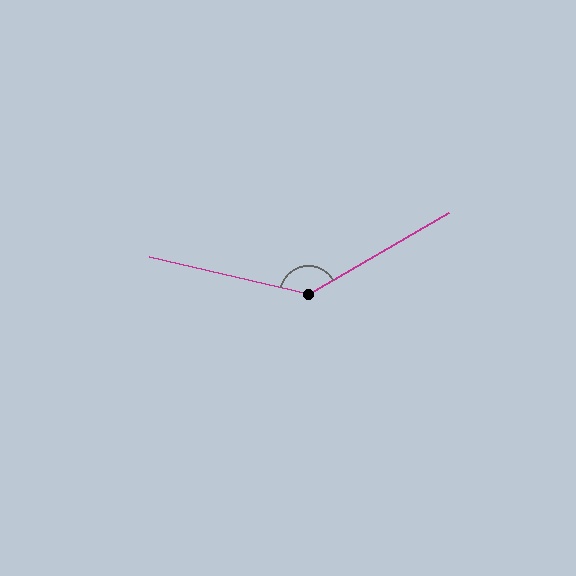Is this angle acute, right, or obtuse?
It is obtuse.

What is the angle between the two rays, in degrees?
Approximately 137 degrees.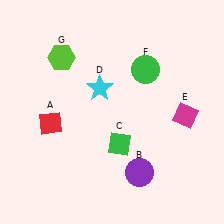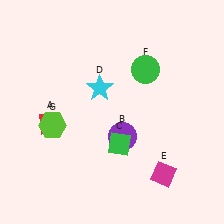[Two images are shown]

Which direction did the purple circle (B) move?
The purple circle (B) moved up.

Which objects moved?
The objects that moved are: the purple circle (B), the magenta diamond (E), the lime hexagon (G).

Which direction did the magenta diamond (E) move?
The magenta diamond (E) moved down.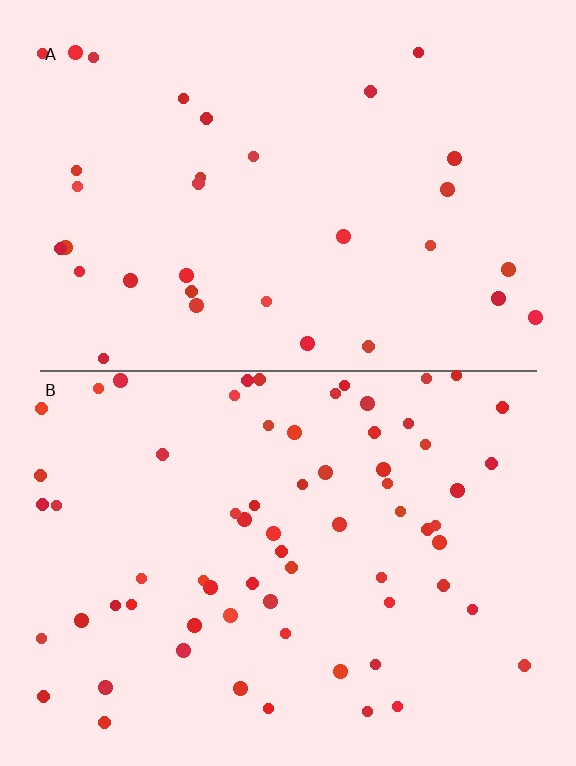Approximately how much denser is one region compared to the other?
Approximately 2.0× — region B over region A.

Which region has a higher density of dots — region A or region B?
B (the bottom).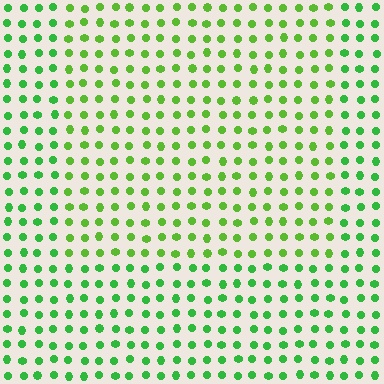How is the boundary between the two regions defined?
The boundary is defined purely by a slight shift in hue (about 24 degrees). Spacing, size, and orientation are identical on both sides.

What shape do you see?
I see a rectangle.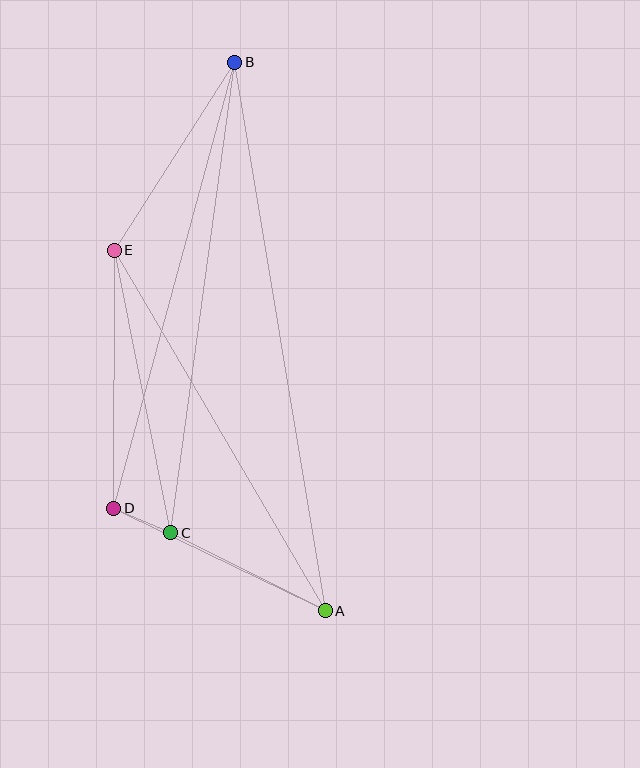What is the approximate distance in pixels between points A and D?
The distance between A and D is approximately 235 pixels.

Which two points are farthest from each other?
Points A and B are farthest from each other.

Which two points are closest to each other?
Points C and D are closest to each other.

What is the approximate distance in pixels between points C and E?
The distance between C and E is approximately 288 pixels.